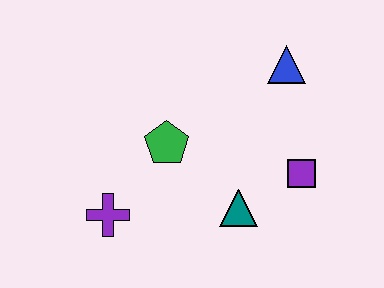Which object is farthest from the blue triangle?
The purple cross is farthest from the blue triangle.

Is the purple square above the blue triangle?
No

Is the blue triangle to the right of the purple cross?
Yes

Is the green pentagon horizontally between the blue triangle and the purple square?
No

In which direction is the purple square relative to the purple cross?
The purple square is to the right of the purple cross.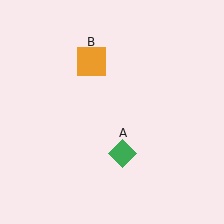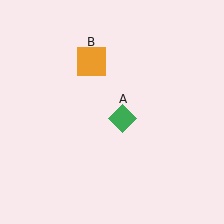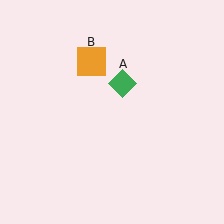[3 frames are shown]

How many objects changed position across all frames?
1 object changed position: green diamond (object A).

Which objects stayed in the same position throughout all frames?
Orange square (object B) remained stationary.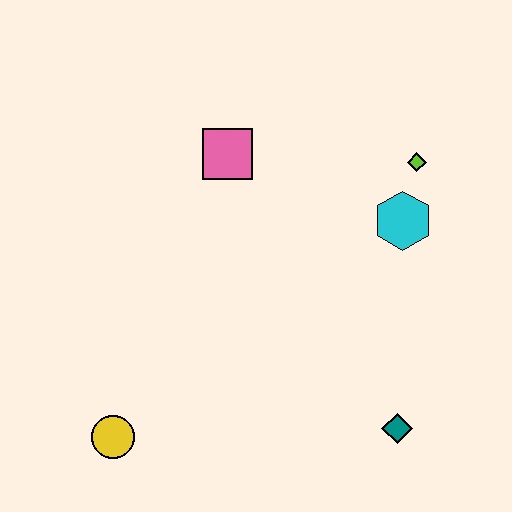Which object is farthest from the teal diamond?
The pink square is farthest from the teal diamond.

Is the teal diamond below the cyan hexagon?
Yes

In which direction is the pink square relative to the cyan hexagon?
The pink square is to the left of the cyan hexagon.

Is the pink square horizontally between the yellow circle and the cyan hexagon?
Yes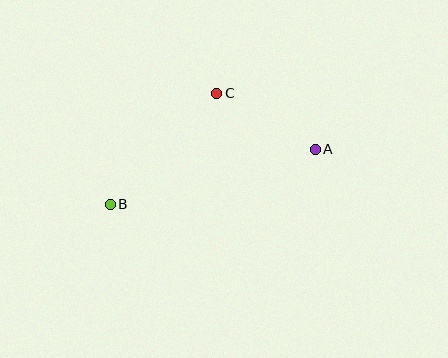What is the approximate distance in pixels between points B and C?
The distance between B and C is approximately 154 pixels.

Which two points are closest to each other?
Points A and C are closest to each other.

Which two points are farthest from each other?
Points A and B are farthest from each other.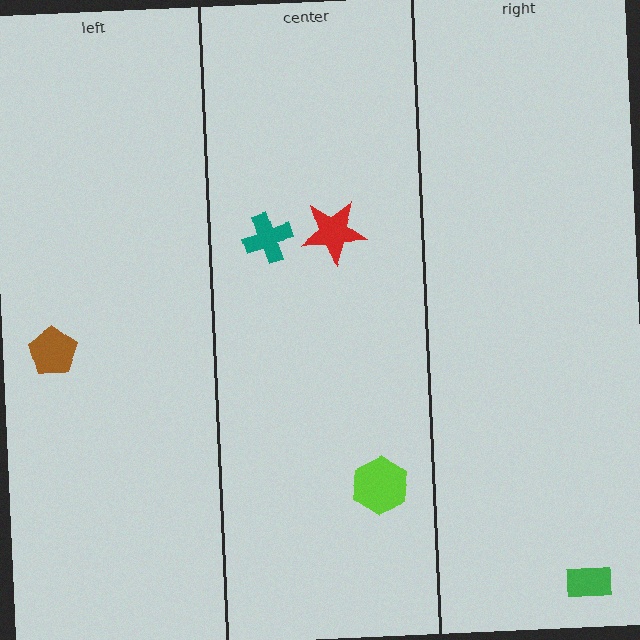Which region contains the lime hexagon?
The center region.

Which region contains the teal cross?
The center region.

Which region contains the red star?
The center region.